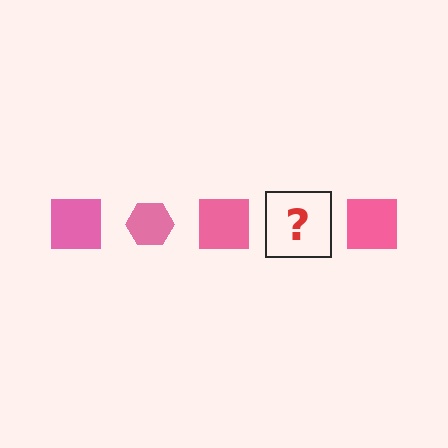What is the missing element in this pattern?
The missing element is a pink hexagon.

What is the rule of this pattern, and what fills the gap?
The rule is that the pattern cycles through square, hexagon shapes in pink. The gap should be filled with a pink hexagon.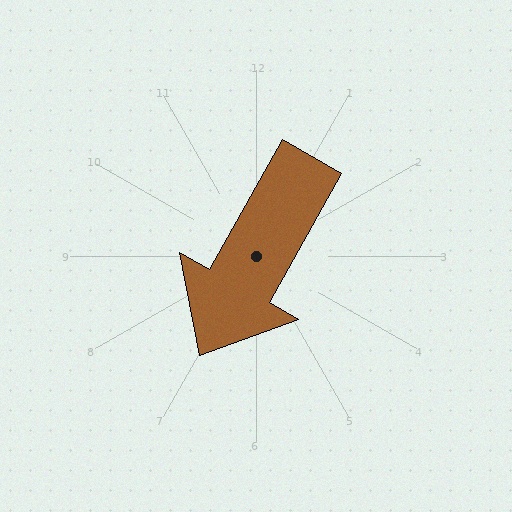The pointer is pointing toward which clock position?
Roughly 7 o'clock.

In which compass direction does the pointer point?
Southwest.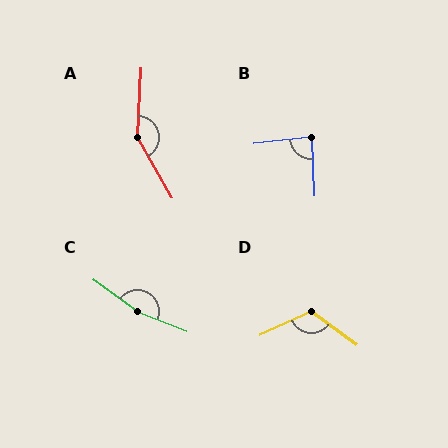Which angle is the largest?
C, at approximately 166 degrees.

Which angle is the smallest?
B, at approximately 86 degrees.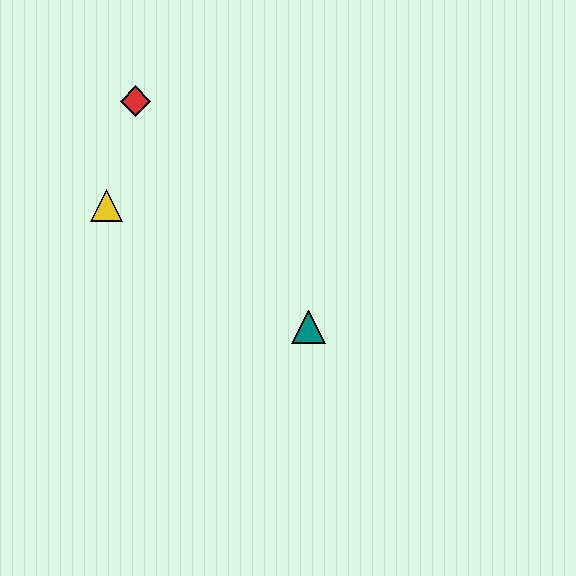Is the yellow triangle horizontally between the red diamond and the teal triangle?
No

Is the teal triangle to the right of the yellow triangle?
Yes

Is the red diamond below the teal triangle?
No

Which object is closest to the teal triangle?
The yellow triangle is closest to the teal triangle.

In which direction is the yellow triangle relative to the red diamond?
The yellow triangle is below the red diamond.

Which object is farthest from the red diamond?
The teal triangle is farthest from the red diamond.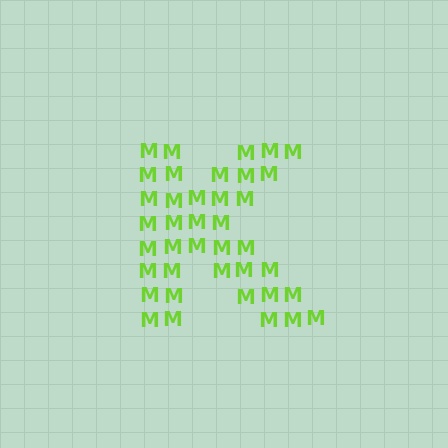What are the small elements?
The small elements are letter M's.